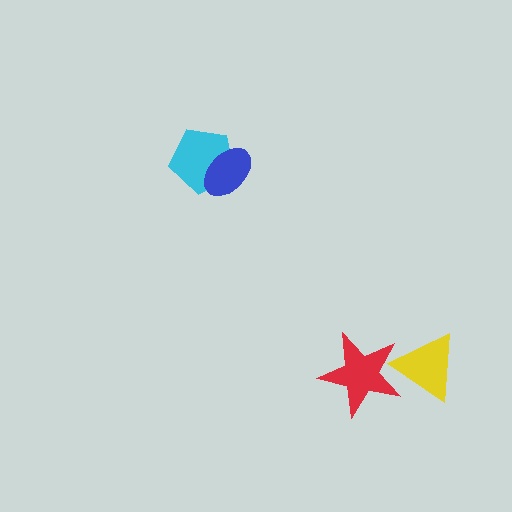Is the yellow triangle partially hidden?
Yes, it is partially covered by another shape.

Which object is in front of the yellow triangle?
The red star is in front of the yellow triangle.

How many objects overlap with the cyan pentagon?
1 object overlaps with the cyan pentagon.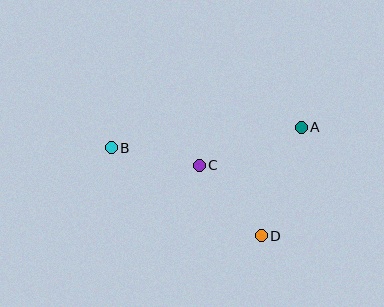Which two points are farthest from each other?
Points A and B are farthest from each other.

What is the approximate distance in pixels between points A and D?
The distance between A and D is approximately 116 pixels.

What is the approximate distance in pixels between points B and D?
The distance between B and D is approximately 174 pixels.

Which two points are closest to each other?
Points B and C are closest to each other.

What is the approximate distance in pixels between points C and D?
The distance between C and D is approximately 94 pixels.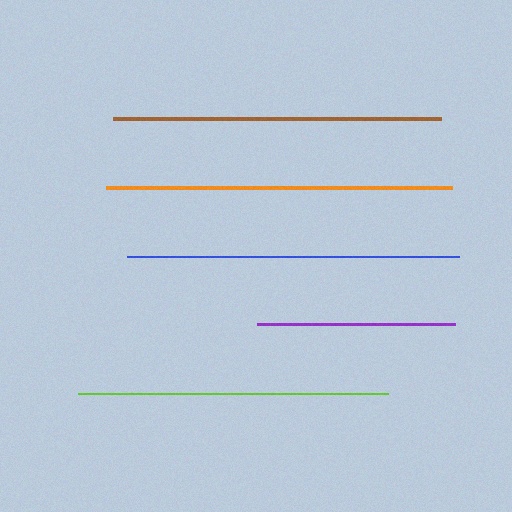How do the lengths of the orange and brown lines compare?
The orange and brown lines are approximately the same length.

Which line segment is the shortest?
The purple line is the shortest at approximately 198 pixels.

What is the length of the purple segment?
The purple segment is approximately 198 pixels long.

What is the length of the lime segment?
The lime segment is approximately 310 pixels long.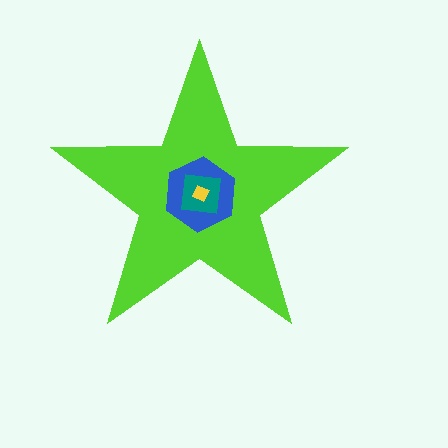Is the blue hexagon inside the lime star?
Yes.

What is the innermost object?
The yellow square.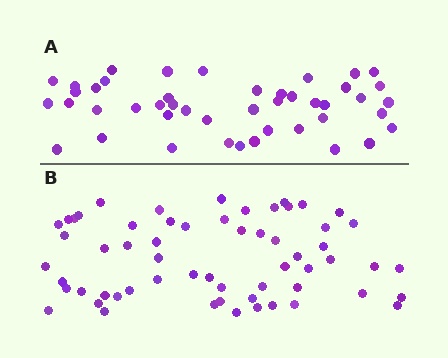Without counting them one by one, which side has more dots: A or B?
Region B (the bottom region) has more dots.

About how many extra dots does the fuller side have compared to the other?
Region B has approximately 15 more dots than region A.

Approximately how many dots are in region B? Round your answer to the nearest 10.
About 60 dots.